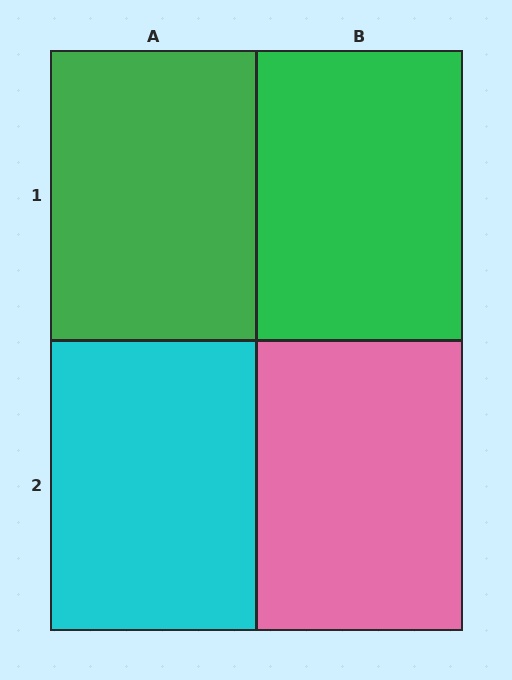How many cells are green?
2 cells are green.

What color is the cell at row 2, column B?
Pink.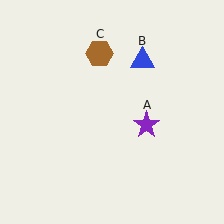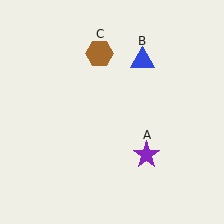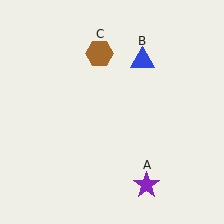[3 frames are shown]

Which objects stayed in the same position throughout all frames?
Blue triangle (object B) and brown hexagon (object C) remained stationary.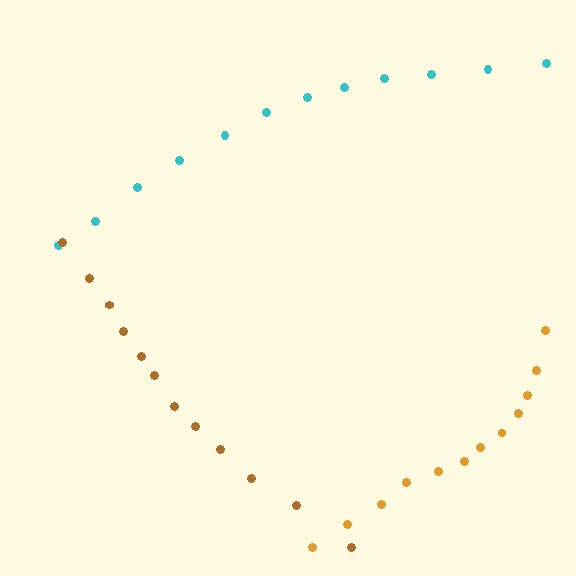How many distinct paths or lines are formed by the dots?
There are 3 distinct paths.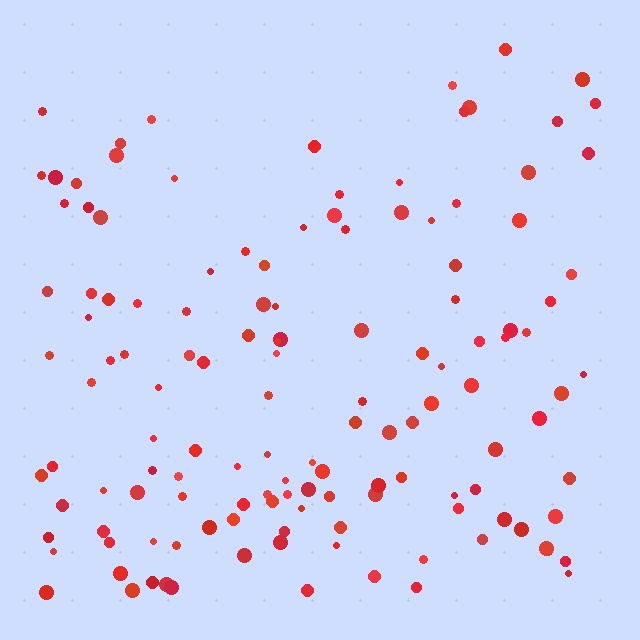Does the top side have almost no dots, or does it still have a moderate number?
Still a moderate number, just noticeably fewer than the bottom.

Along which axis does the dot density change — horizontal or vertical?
Vertical.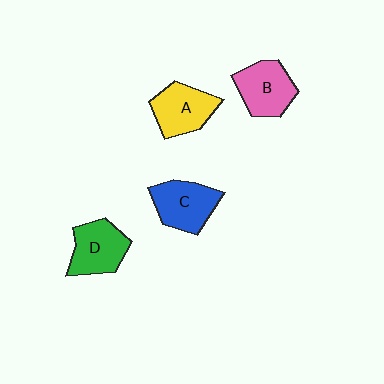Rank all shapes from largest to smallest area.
From largest to smallest: C (blue), B (pink), A (yellow), D (green).